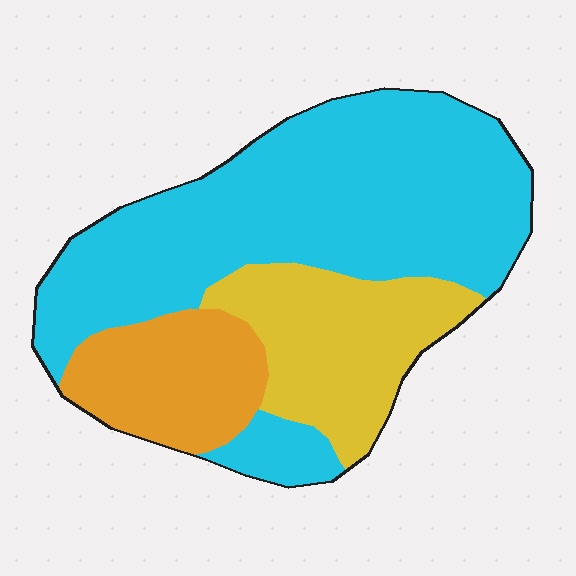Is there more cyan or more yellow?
Cyan.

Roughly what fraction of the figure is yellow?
Yellow takes up less than a quarter of the figure.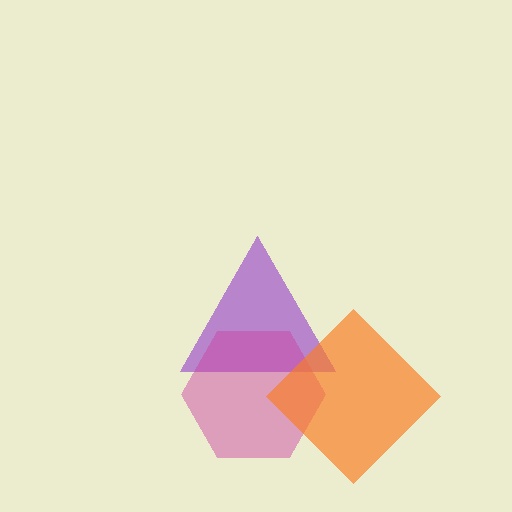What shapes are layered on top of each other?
The layered shapes are: a purple triangle, a magenta hexagon, an orange diamond.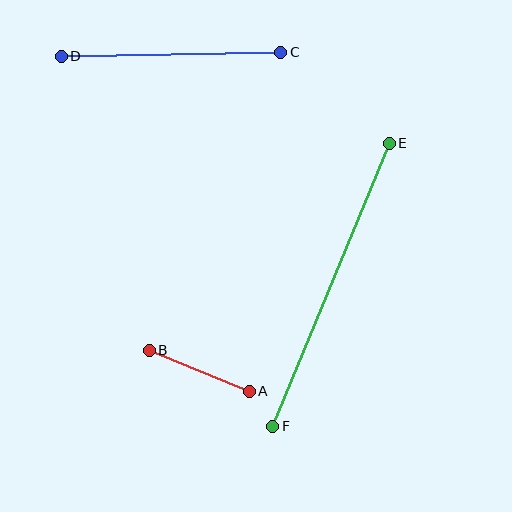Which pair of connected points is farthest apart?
Points E and F are farthest apart.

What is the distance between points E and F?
The distance is approximately 306 pixels.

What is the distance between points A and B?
The distance is approximately 108 pixels.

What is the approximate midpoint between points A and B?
The midpoint is at approximately (199, 371) pixels.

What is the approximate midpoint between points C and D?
The midpoint is at approximately (171, 54) pixels.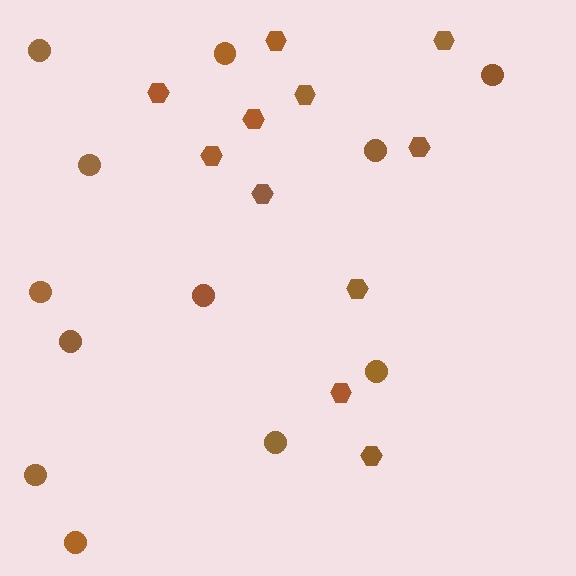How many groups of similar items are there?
There are 2 groups: one group of hexagons (11) and one group of circles (12).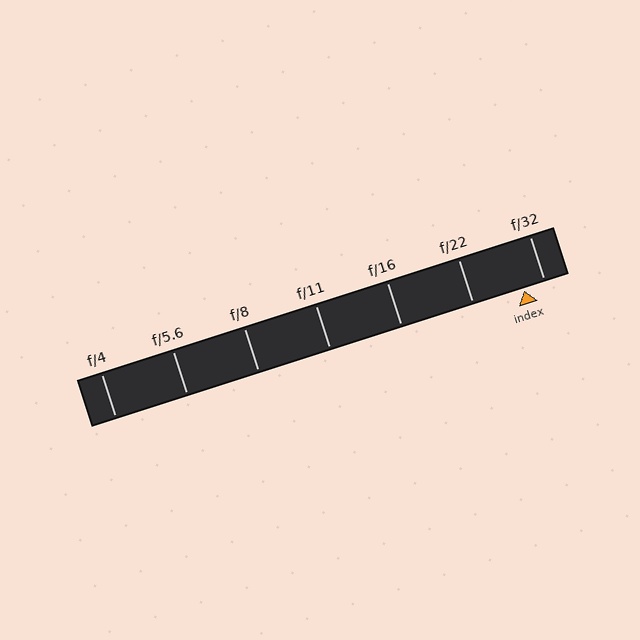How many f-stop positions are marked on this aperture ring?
There are 7 f-stop positions marked.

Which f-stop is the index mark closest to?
The index mark is closest to f/32.